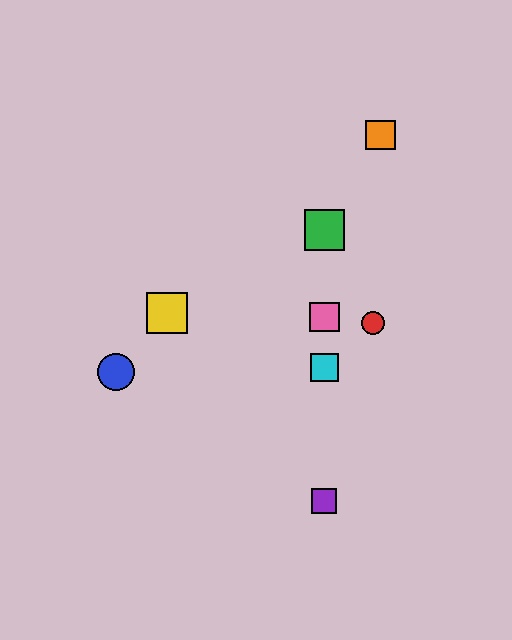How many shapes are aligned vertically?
4 shapes (the green square, the purple square, the cyan square, the pink square) are aligned vertically.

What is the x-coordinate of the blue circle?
The blue circle is at x≈116.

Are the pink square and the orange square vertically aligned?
No, the pink square is at x≈324 and the orange square is at x≈380.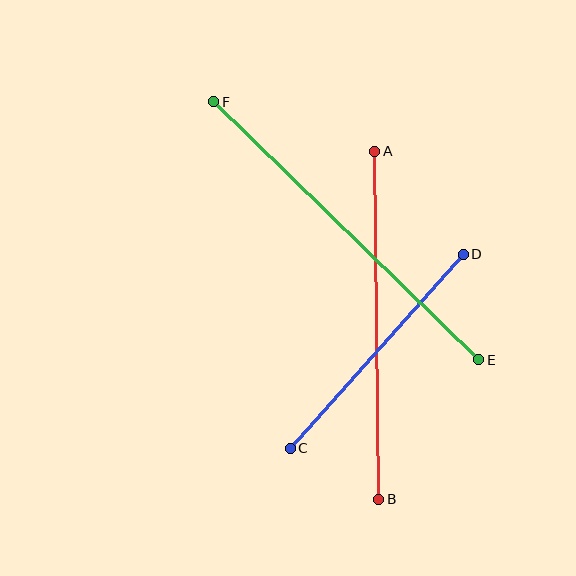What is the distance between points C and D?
The distance is approximately 260 pixels.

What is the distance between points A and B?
The distance is approximately 348 pixels.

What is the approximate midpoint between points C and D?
The midpoint is at approximately (377, 351) pixels.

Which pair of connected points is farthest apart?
Points E and F are farthest apart.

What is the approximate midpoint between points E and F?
The midpoint is at approximately (346, 231) pixels.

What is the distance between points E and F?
The distance is approximately 370 pixels.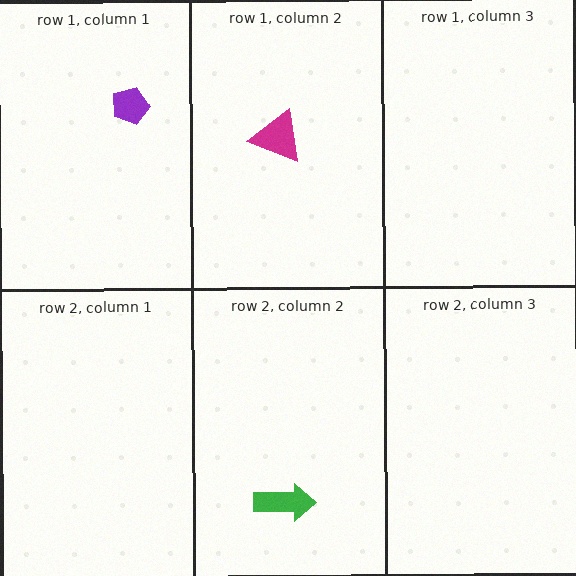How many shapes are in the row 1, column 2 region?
1.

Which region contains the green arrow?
The row 2, column 2 region.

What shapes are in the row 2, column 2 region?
The green arrow.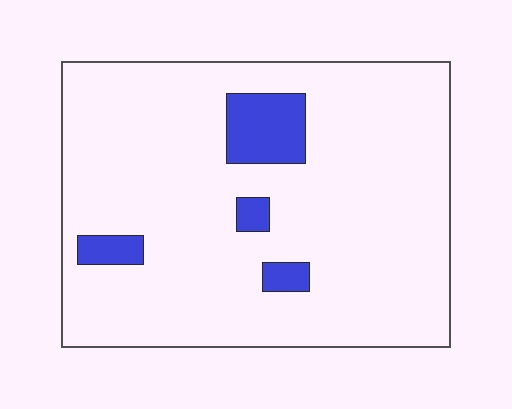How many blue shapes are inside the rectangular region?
4.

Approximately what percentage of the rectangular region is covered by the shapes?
Approximately 10%.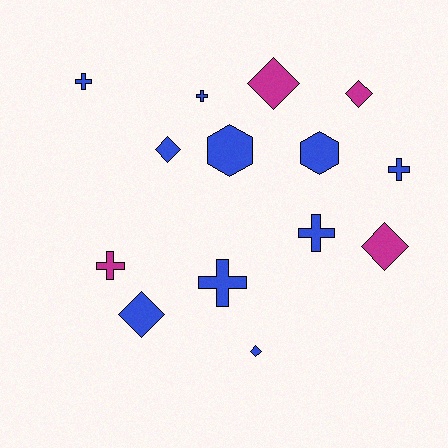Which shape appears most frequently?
Diamond, with 6 objects.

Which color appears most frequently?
Blue, with 10 objects.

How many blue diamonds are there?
There are 3 blue diamonds.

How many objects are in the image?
There are 14 objects.